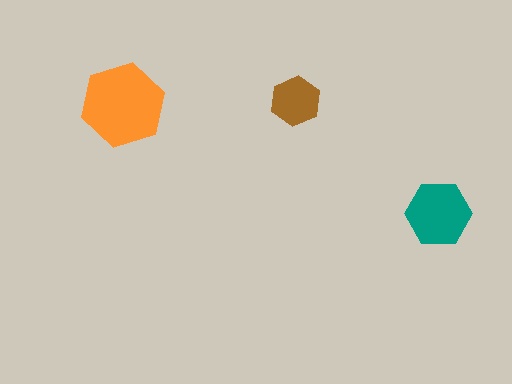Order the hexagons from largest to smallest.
the orange one, the teal one, the brown one.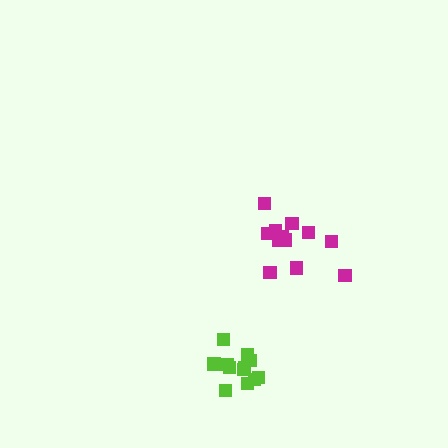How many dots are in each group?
Group 1: 12 dots, Group 2: 12 dots (24 total).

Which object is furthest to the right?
The magenta cluster is rightmost.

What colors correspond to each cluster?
The clusters are colored: magenta, lime.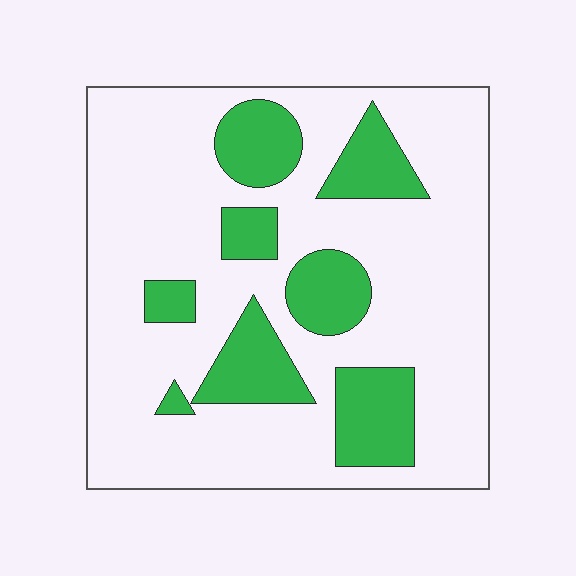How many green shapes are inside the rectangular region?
8.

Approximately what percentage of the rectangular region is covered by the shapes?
Approximately 25%.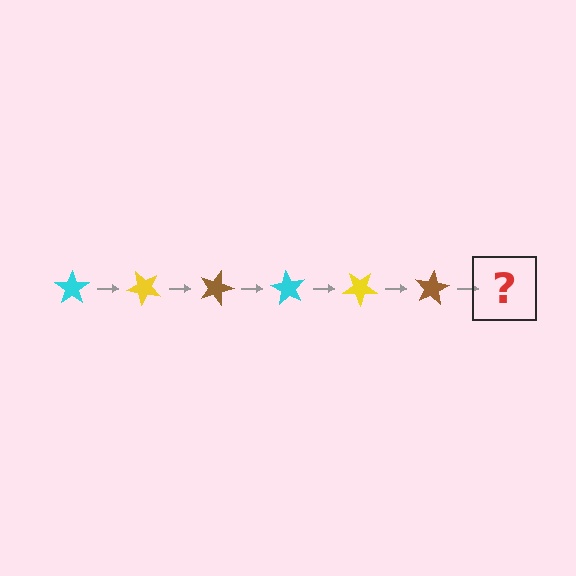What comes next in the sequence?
The next element should be a cyan star, rotated 270 degrees from the start.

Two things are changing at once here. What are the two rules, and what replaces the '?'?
The two rules are that it rotates 45 degrees each step and the color cycles through cyan, yellow, and brown. The '?' should be a cyan star, rotated 270 degrees from the start.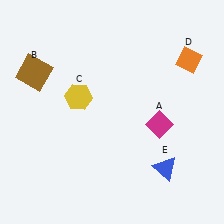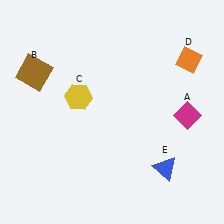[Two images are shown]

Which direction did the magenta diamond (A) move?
The magenta diamond (A) moved right.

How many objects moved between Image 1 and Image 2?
1 object moved between the two images.